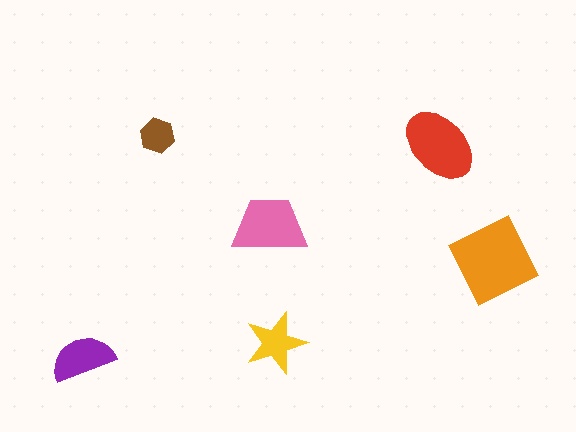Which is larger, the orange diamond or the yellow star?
The orange diamond.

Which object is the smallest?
The brown hexagon.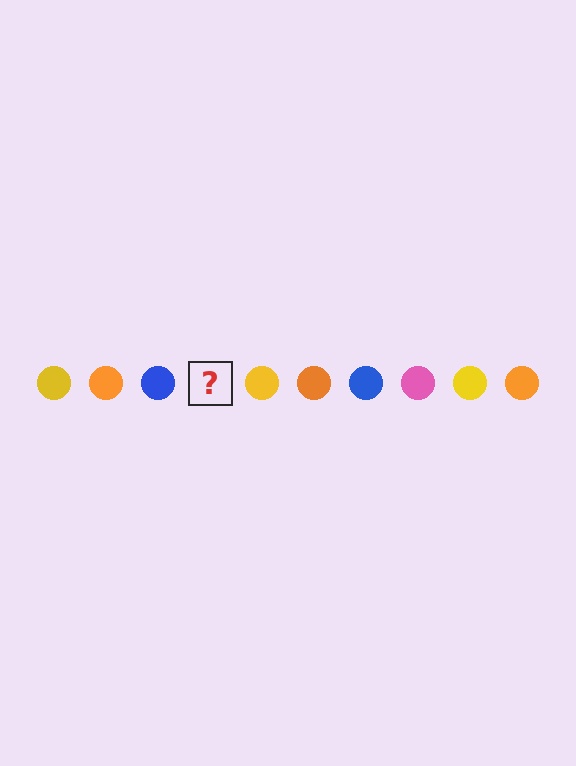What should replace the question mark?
The question mark should be replaced with a pink circle.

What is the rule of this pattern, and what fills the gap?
The rule is that the pattern cycles through yellow, orange, blue, pink circles. The gap should be filled with a pink circle.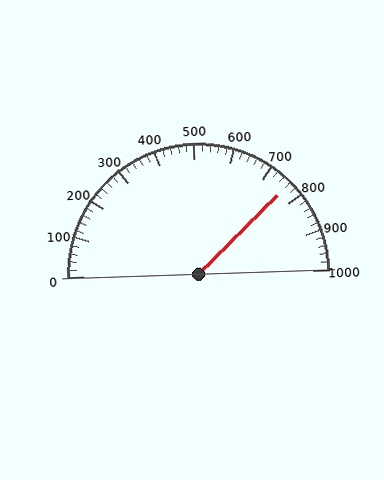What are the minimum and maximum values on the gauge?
The gauge ranges from 0 to 1000.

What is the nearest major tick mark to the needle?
The nearest major tick mark is 800.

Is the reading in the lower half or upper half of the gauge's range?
The reading is in the upper half of the range (0 to 1000).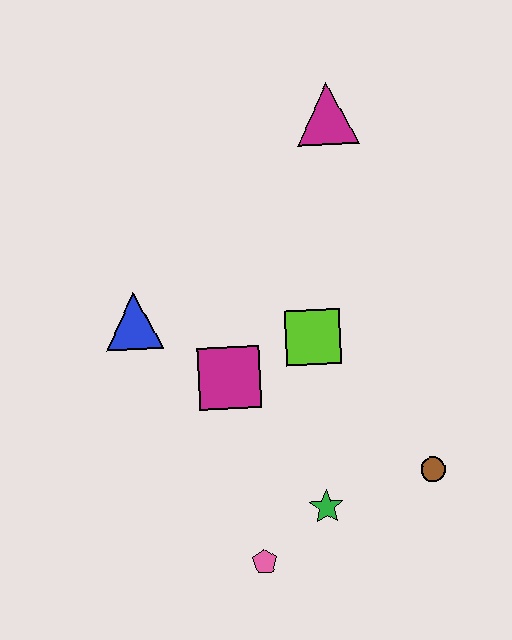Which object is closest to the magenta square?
The lime square is closest to the magenta square.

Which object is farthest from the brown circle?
The magenta triangle is farthest from the brown circle.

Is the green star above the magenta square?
No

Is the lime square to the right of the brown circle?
No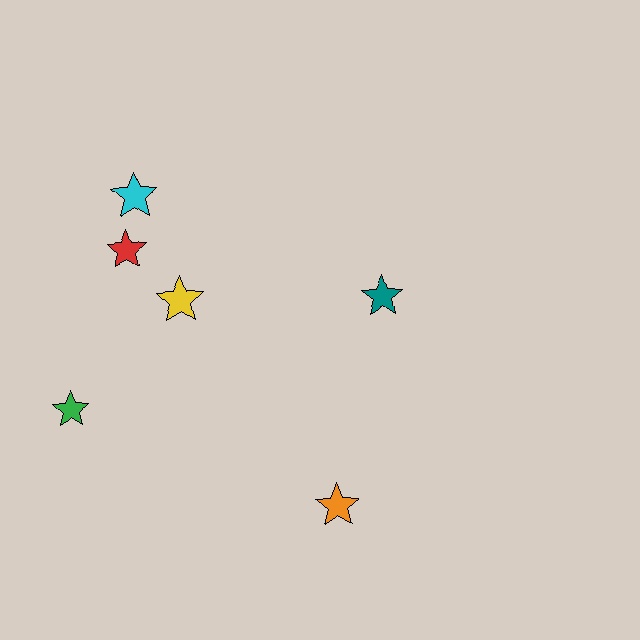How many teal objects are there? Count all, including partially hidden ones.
There is 1 teal object.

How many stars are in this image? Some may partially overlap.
There are 6 stars.